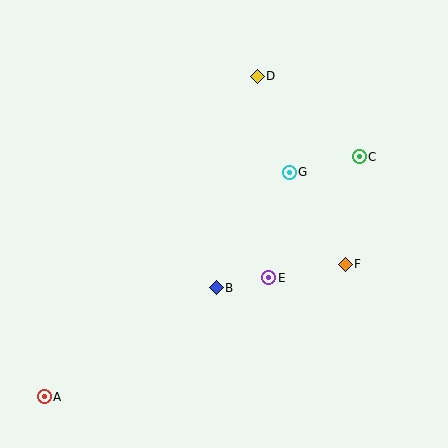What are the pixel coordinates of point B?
Point B is at (216, 288).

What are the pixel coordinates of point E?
Point E is at (269, 278).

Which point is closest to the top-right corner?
Point C is closest to the top-right corner.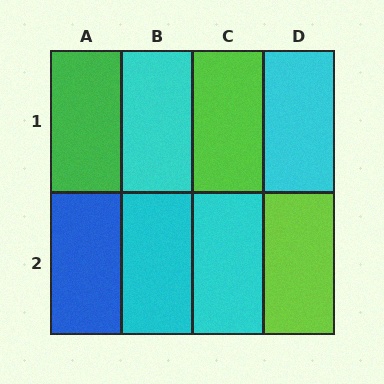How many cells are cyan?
4 cells are cyan.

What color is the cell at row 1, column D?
Cyan.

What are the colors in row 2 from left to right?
Blue, cyan, cyan, lime.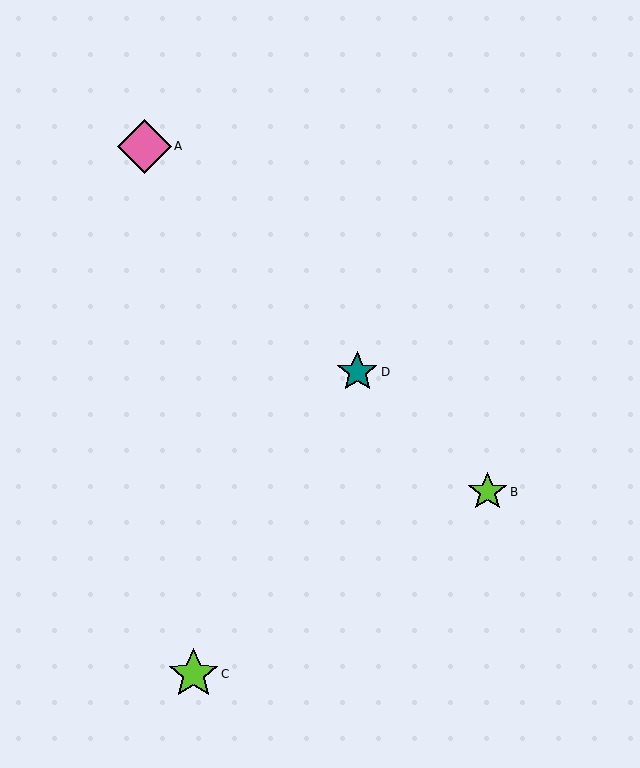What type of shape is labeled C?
Shape C is a lime star.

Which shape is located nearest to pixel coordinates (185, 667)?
The lime star (labeled C) at (193, 674) is nearest to that location.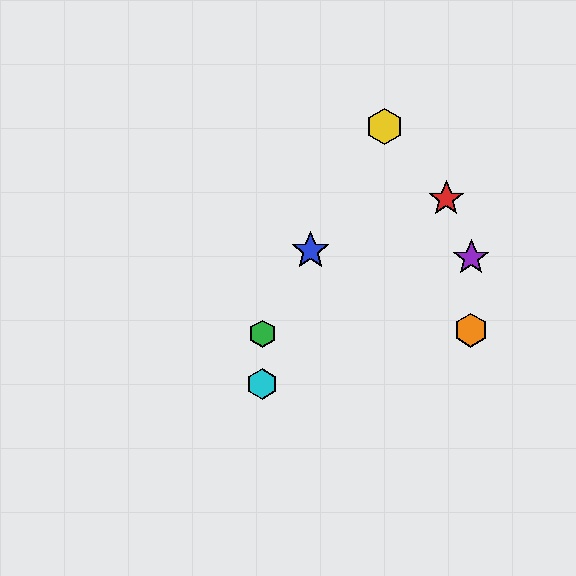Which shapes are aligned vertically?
The green hexagon, the cyan hexagon are aligned vertically.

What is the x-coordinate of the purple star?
The purple star is at x≈471.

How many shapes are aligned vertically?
2 shapes (the green hexagon, the cyan hexagon) are aligned vertically.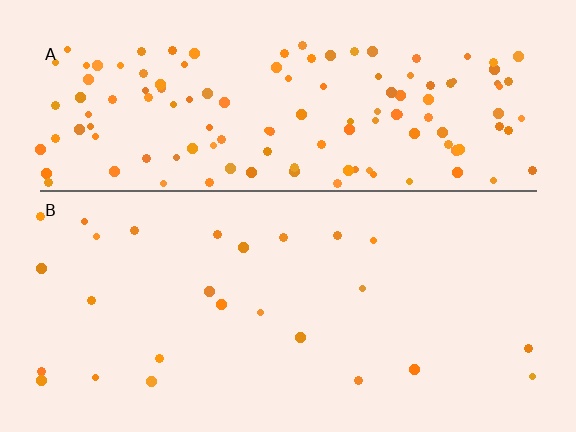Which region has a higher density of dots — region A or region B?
A (the top).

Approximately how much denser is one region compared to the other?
Approximately 5.3× — region A over region B.